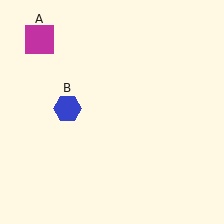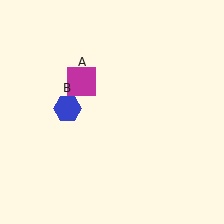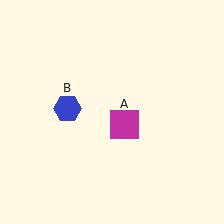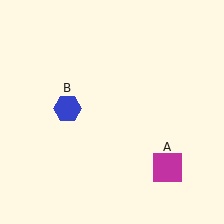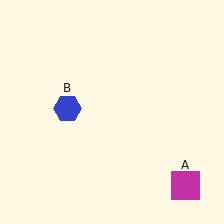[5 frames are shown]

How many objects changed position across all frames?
1 object changed position: magenta square (object A).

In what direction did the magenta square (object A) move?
The magenta square (object A) moved down and to the right.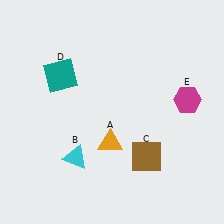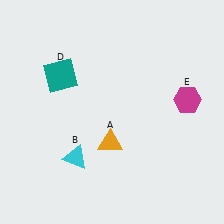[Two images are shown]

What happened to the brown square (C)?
The brown square (C) was removed in Image 2. It was in the bottom-right area of Image 1.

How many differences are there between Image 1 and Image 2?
There is 1 difference between the two images.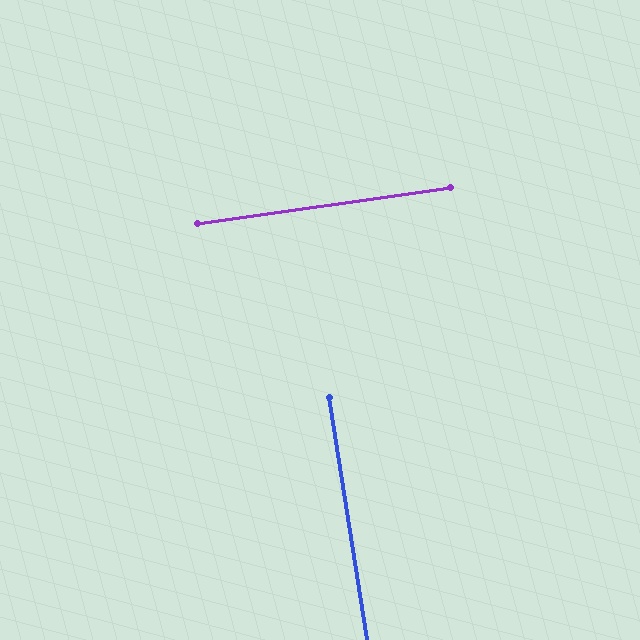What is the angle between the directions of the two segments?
Approximately 89 degrees.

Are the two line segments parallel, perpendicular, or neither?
Perpendicular — they meet at approximately 89°.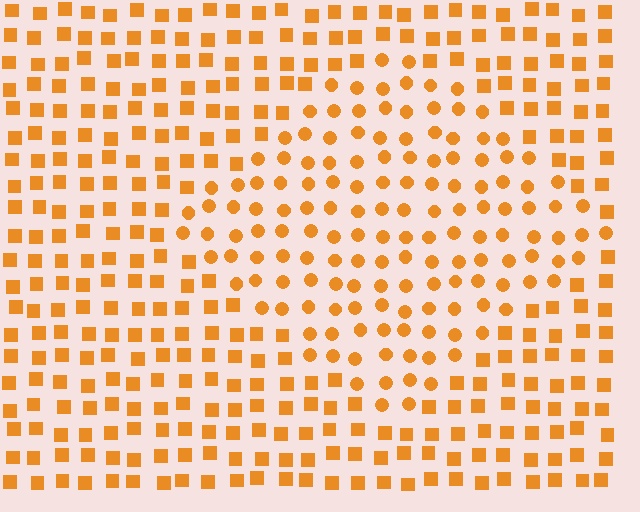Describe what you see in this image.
The image is filled with small orange elements arranged in a uniform grid. A diamond-shaped region contains circles, while the surrounding area contains squares. The boundary is defined purely by the change in element shape.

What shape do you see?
I see a diamond.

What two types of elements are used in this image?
The image uses circles inside the diamond region and squares outside it.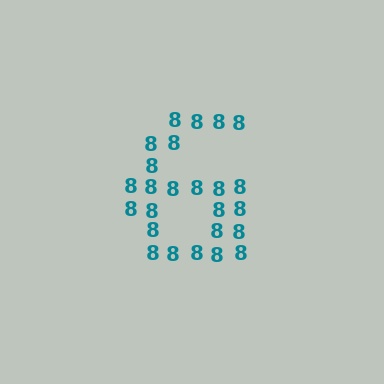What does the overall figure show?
The overall figure shows the digit 6.